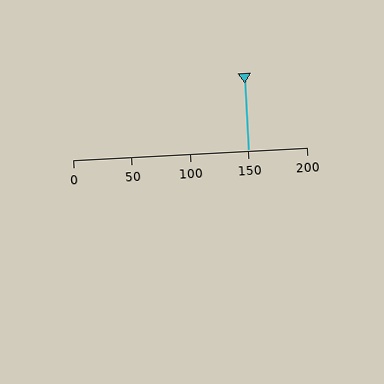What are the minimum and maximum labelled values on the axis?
The axis runs from 0 to 200.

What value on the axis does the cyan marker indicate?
The marker indicates approximately 150.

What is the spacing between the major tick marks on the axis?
The major ticks are spaced 50 apart.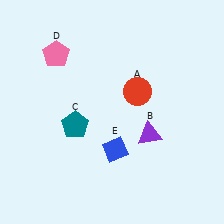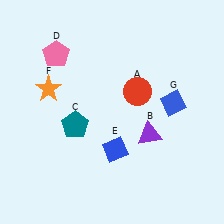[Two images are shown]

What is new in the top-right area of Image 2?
A blue diamond (G) was added in the top-right area of Image 2.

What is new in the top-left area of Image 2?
An orange star (F) was added in the top-left area of Image 2.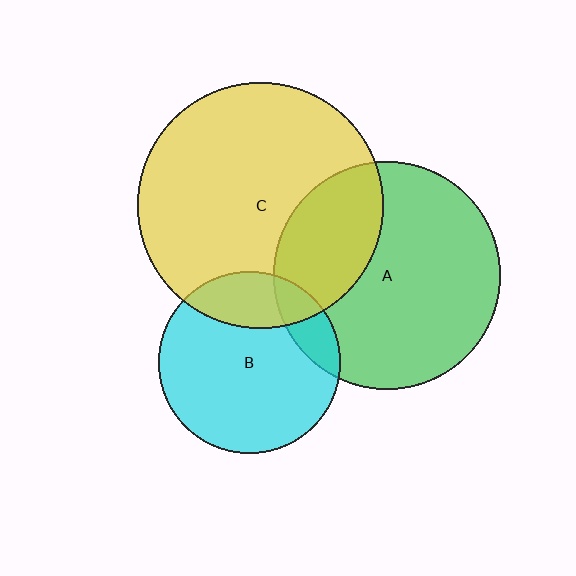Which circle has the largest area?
Circle C (yellow).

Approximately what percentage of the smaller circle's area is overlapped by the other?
Approximately 15%.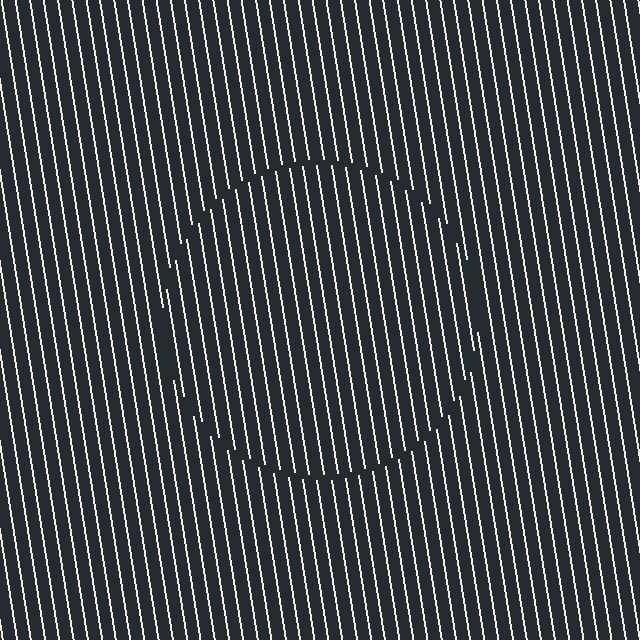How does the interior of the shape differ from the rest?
The interior of the shape contains the same grating, shifted by half a period — the contour is defined by the phase discontinuity where line-ends from the inner and outer gratings abut.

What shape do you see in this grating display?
An illusory circle. The interior of the shape contains the same grating, shifted by half a period — the contour is defined by the phase discontinuity where line-ends from the inner and outer gratings abut.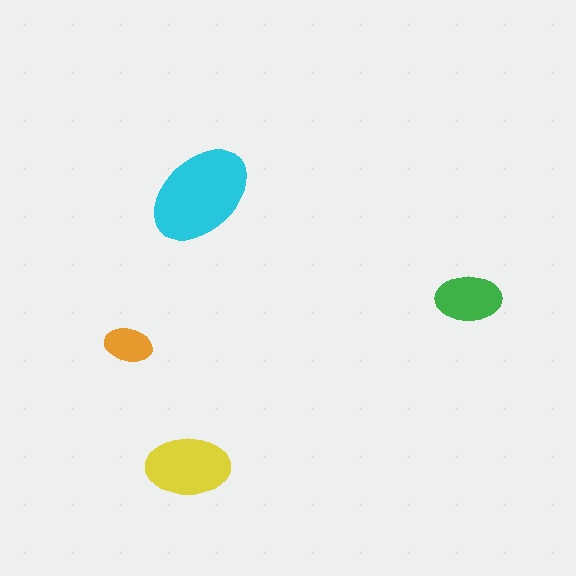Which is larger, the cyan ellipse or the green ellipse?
The cyan one.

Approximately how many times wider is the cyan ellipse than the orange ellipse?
About 2 times wider.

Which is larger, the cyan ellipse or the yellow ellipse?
The cyan one.